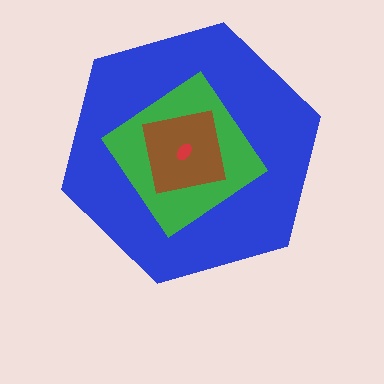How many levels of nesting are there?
4.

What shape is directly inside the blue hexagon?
The green diamond.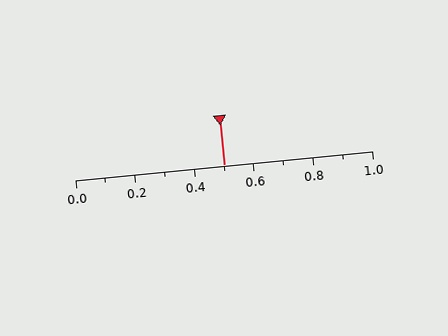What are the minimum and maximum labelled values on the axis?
The axis runs from 0.0 to 1.0.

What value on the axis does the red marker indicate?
The marker indicates approximately 0.5.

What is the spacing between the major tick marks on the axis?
The major ticks are spaced 0.2 apart.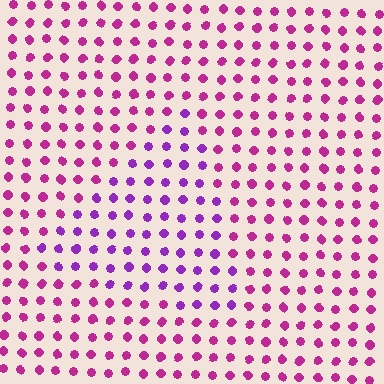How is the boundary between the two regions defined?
The boundary is defined purely by a slight shift in hue (about 34 degrees). Spacing, size, and orientation are identical on both sides.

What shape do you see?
I see a triangle.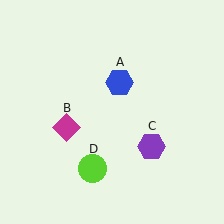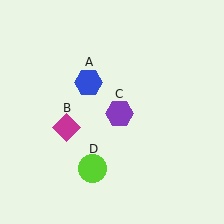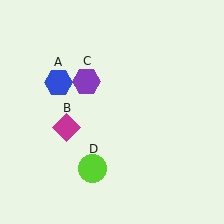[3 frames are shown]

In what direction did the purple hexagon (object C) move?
The purple hexagon (object C) moved up and to the left.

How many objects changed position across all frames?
2 objects changed position: blue hexagon (object A), purple hexagon (object C).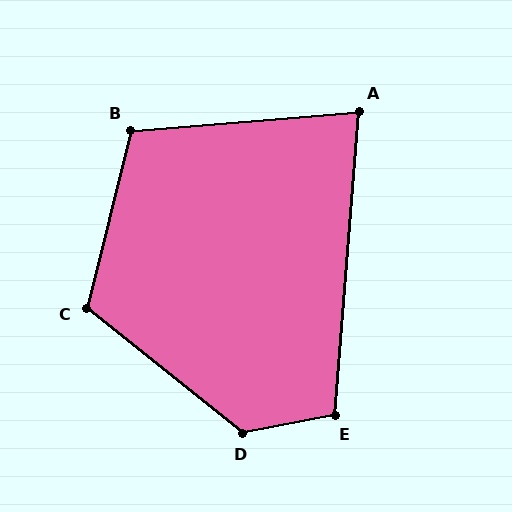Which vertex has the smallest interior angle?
A, at approximately 81 degrees.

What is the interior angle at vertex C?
Approximately 115 degrees (obtuse).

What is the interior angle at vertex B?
Approximately 108 degrees (obtuse).